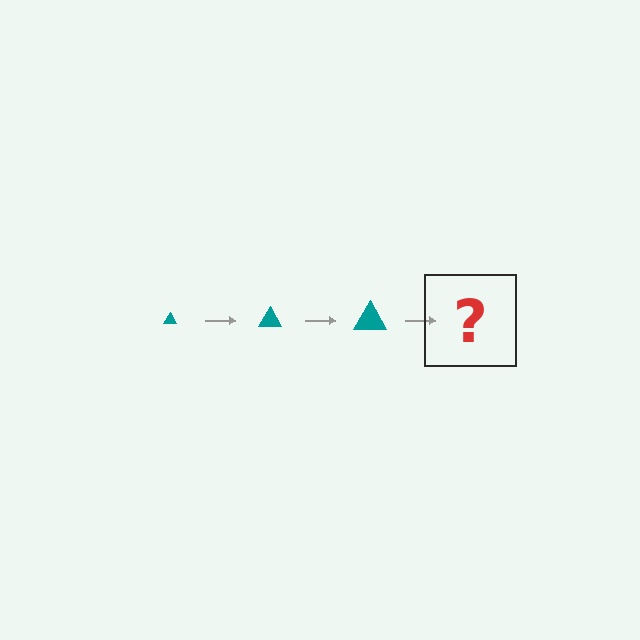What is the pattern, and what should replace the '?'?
The pattern is that the triangle gets progressively larger each step. The '?' should be a teal triangle, larger than the previous one.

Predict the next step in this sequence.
The next step is a teal triangle, larger than the previous one.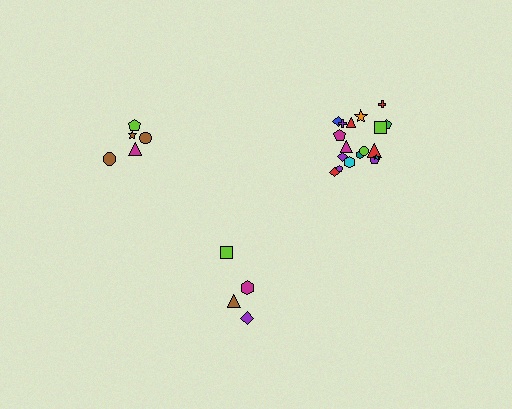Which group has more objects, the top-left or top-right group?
The top-right group.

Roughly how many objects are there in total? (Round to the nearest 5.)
Roughly 25 objects in total.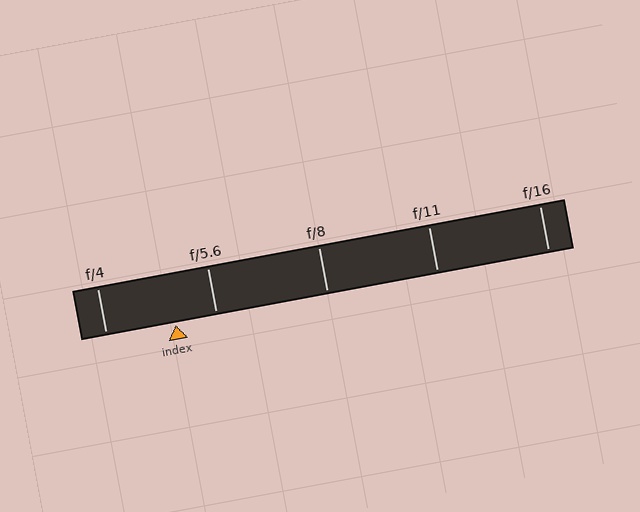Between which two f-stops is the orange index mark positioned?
The index mark is between f/4 and f/5.6.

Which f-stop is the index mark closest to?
The index mark is closest to f/5.6.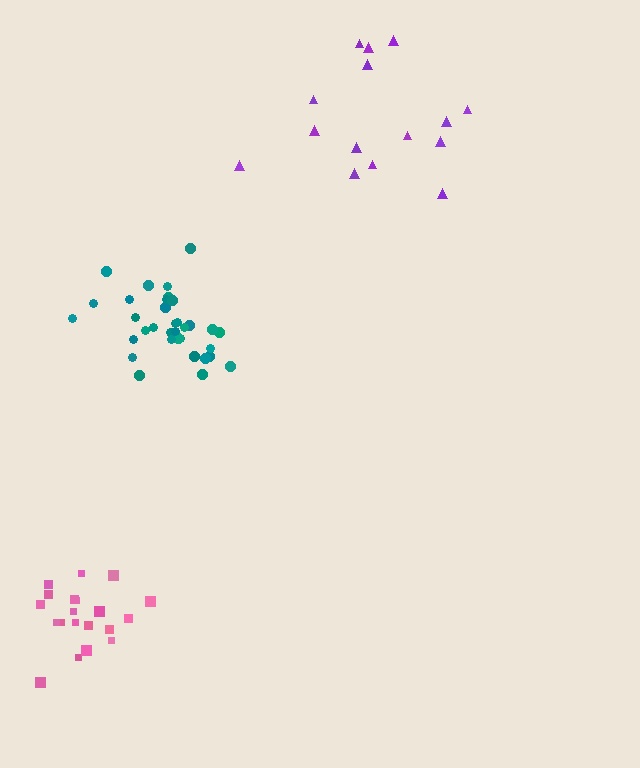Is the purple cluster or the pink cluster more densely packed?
Pink.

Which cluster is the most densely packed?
Teal.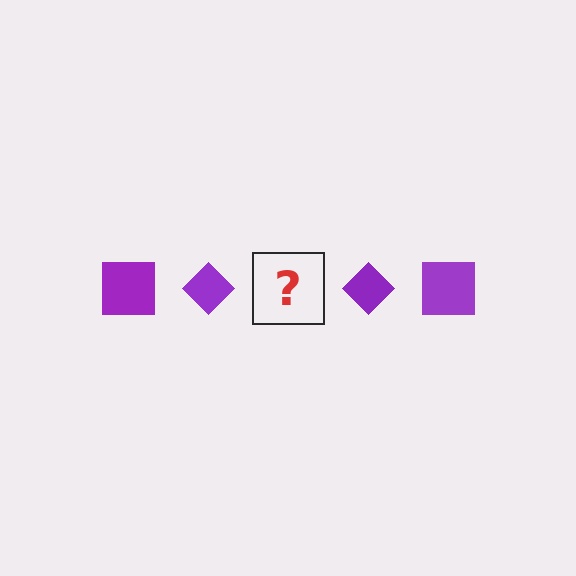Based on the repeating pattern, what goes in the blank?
The blank should be a purple square.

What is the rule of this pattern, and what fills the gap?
The rule is that the pattern cycles through square, diamond shapes in purple. The gap should be filled with a purple square.